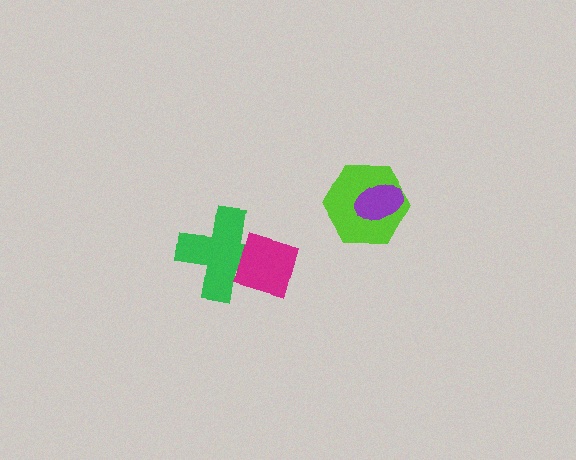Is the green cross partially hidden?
Yes, it is partially covered by another shape.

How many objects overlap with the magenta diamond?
1 object overlaps with the magenta diamond.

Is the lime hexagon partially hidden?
Yes, it is partially covered by another shape.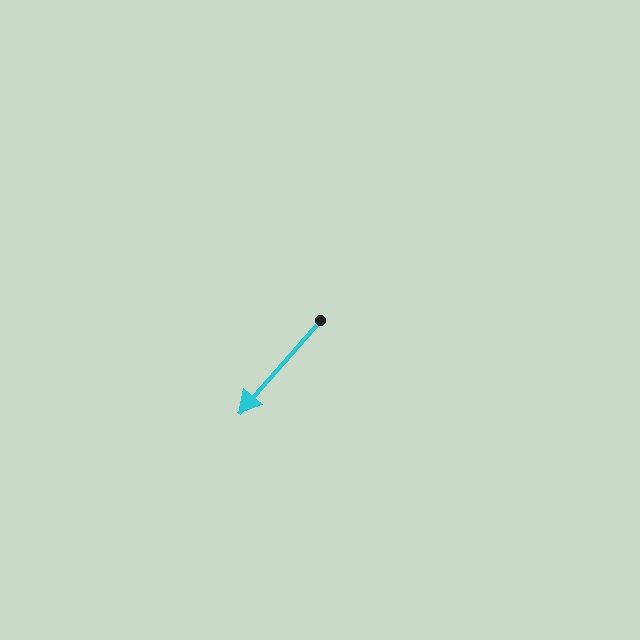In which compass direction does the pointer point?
Southwest.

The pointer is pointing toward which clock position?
Roughly 7 o'clock.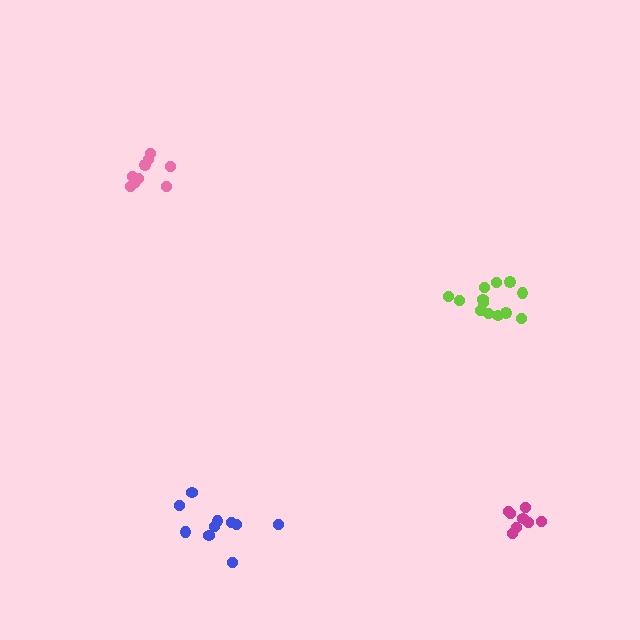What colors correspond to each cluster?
The clusters are colored: pink, lime, magenta, blue.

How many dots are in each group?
Group 1: 9 dots, Group 2: 13 dots, Group 3: 8 dots, Group 4: 10 dots (40 total).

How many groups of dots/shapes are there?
There are 4 groups.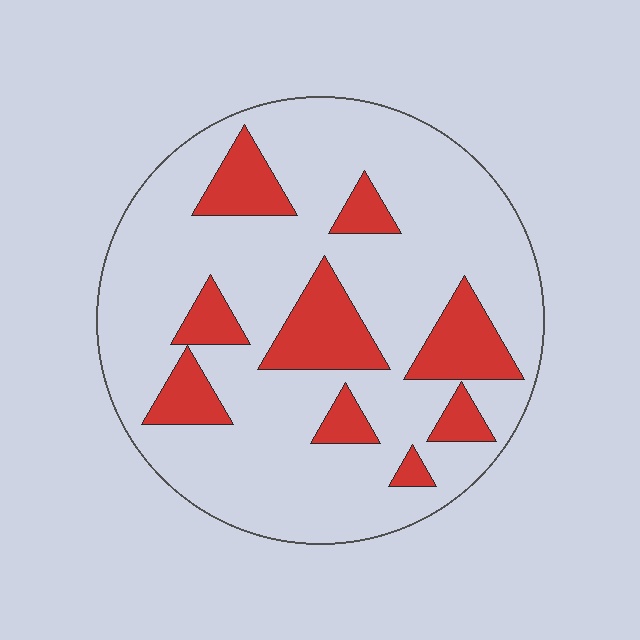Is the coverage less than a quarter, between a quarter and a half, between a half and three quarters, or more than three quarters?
Less than a quarter.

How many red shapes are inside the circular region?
9.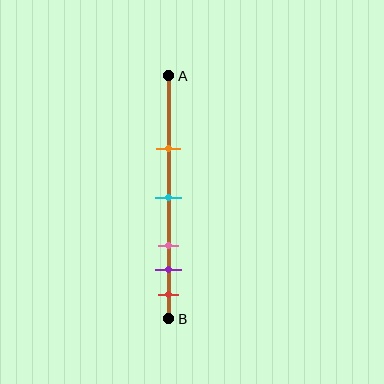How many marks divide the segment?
There are 5 marks dividing the segment.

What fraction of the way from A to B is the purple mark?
The purple mark is approximately 80% (0.8) of the way from A to B.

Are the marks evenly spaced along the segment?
No, the marks are not evenly spaced.